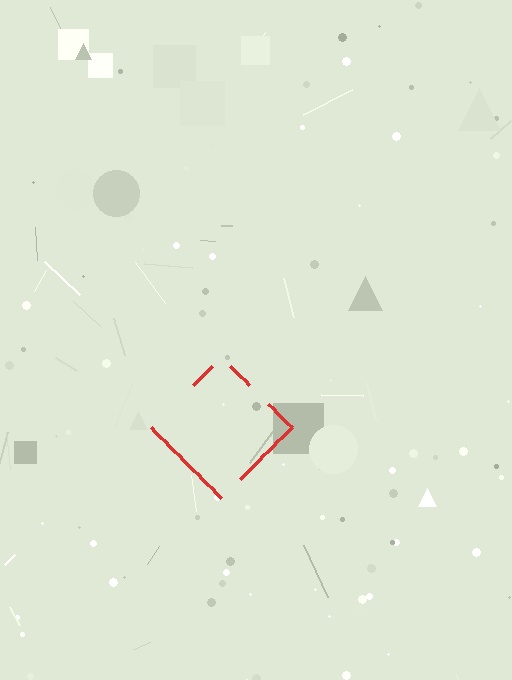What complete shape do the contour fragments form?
The contour fragments form a diamond.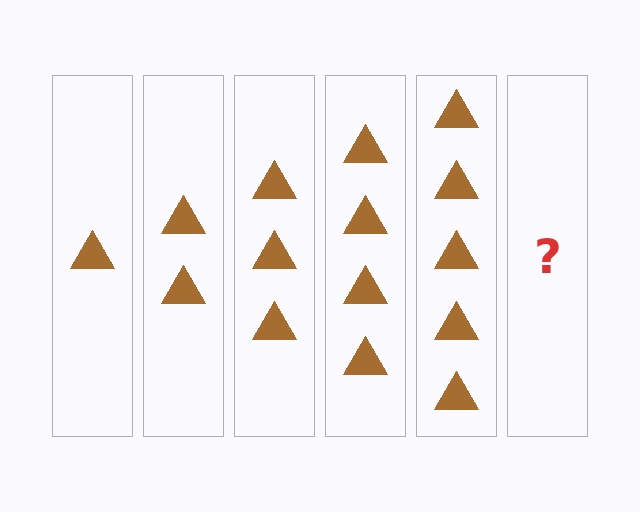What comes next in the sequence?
The next element should be 6 triangles.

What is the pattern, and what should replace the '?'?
The pattern is that each step adds one more triangle. The '?' should be 6 triangles.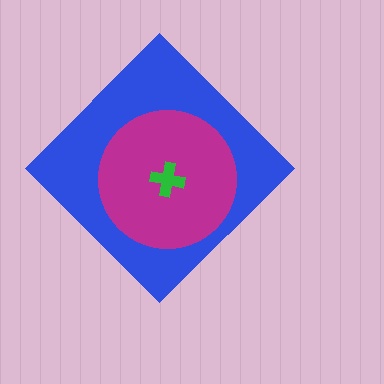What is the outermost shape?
The blue diamond.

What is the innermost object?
The green cross.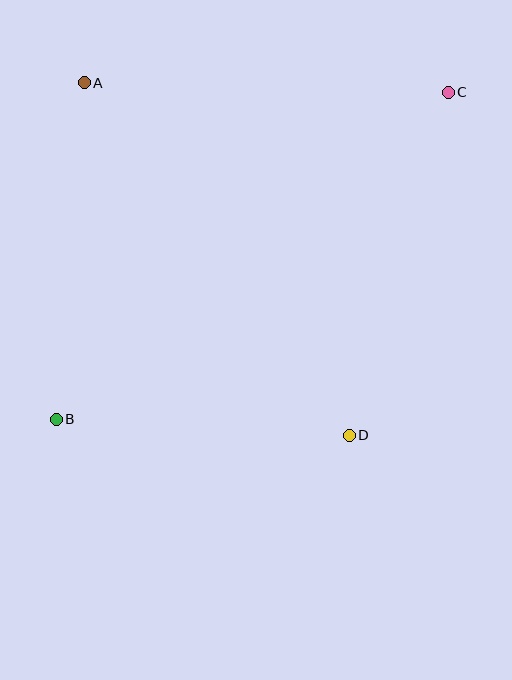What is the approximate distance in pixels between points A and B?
The distance between A and B is approximately 338 pixels.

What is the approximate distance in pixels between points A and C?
The distance between A and C is approximately 364 pixels.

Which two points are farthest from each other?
Points B and C are farthest from each other.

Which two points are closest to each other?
Points B and D are closest to each other.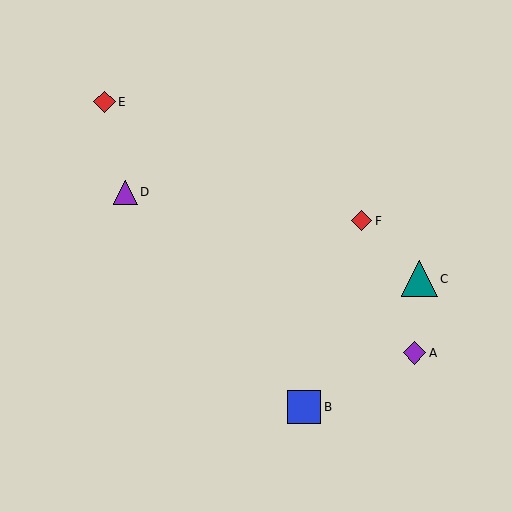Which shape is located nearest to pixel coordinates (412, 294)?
The teal triangle (labeled C) at (419, 279) is nearest to that location.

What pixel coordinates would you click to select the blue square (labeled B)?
Click at (304, 407) to select the blue square B.